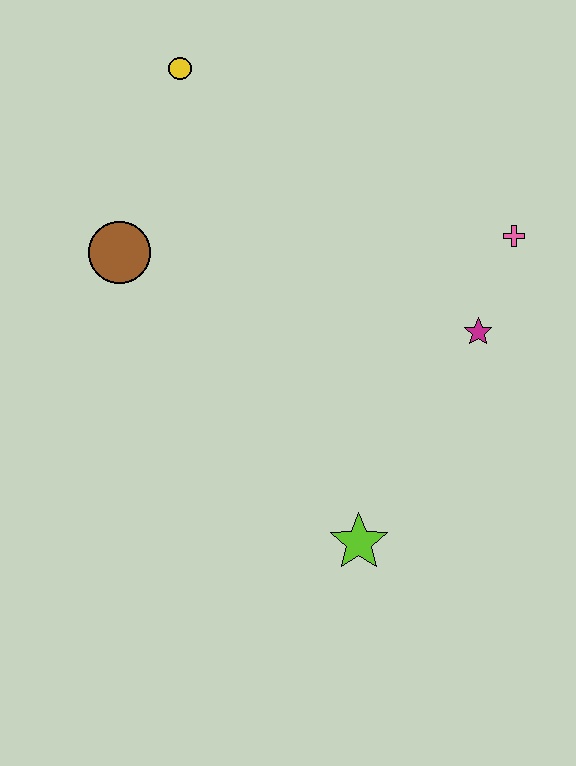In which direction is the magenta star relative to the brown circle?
The magenta star is to the right of the brown circle.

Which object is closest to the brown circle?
The yellow circle is closest to the brown circle.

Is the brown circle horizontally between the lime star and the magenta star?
No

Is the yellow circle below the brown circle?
No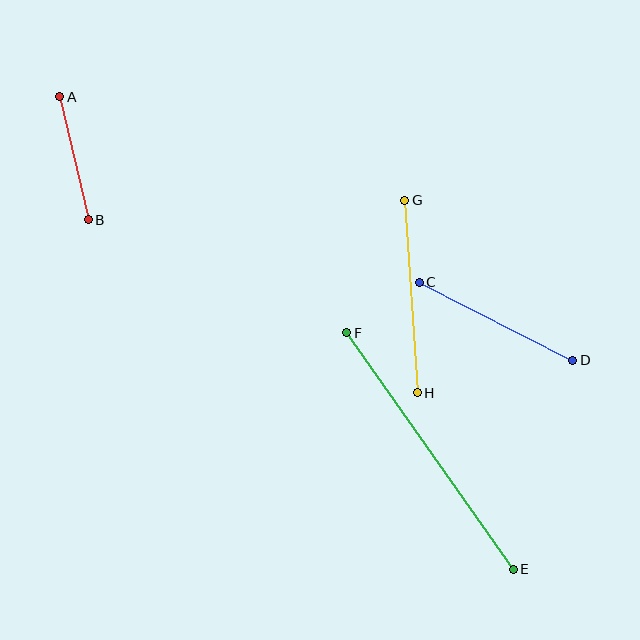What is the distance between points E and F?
The distance is approximately 289 pixels.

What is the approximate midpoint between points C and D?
The midpoint is at approximately (496, 321) pixels.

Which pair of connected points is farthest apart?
Points E and F are farthest apart.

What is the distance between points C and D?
The distance is approximately 172 pixels.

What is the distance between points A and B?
The distance is approximately 126 pixels.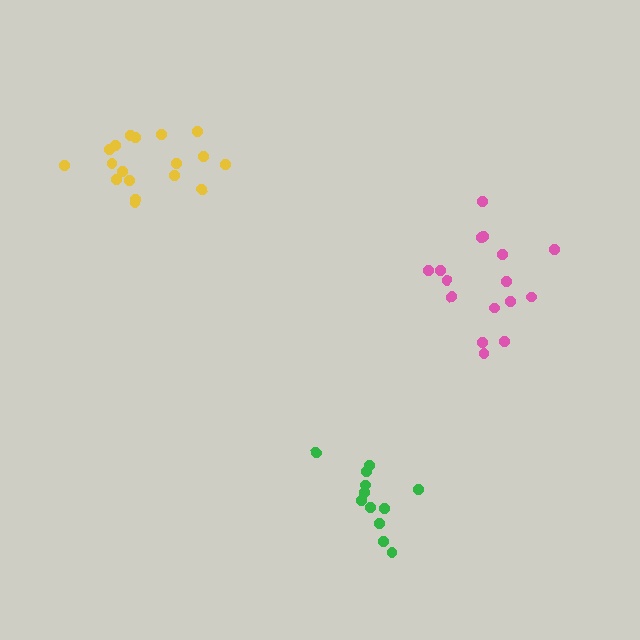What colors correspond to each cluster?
The clusters are colored: pink, green, yellow.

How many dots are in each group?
Group 1: 16 dots, Group 2: 12 dots, Group 3: 18 dots (46 total).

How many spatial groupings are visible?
There are 3 spatial groupings.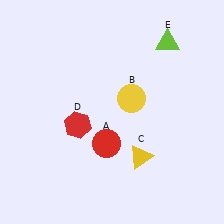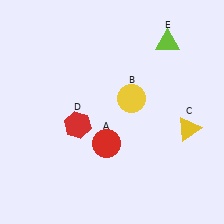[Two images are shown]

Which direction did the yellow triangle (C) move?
The yellow triangle (C) moved right.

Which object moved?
The yellow triangle (C) moved right.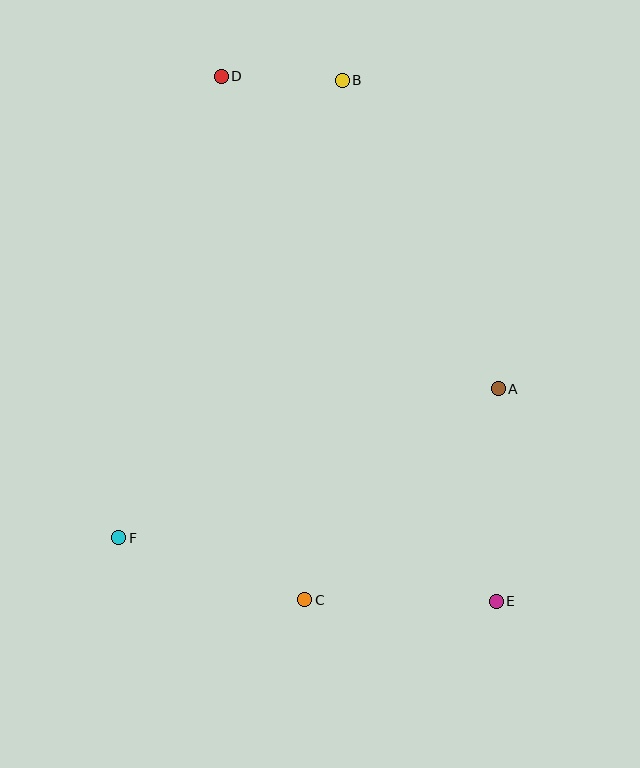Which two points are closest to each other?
Points B and D are closest to each other.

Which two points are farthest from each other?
Points D and E are farthest from each other.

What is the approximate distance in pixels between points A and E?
The distance between A and E is approximately 213 pixels.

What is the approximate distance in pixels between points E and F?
The distance between E and F is approximately 383 pixels.